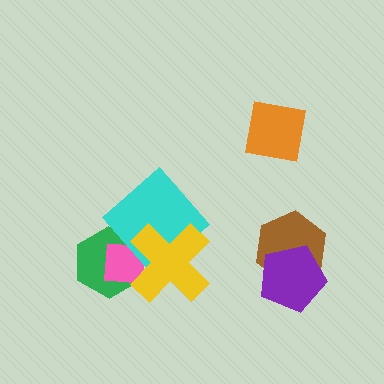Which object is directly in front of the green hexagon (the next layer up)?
The pink square is directly in front of the green hexagon.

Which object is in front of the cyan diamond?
The yellow cross is in front of the cyan diamond.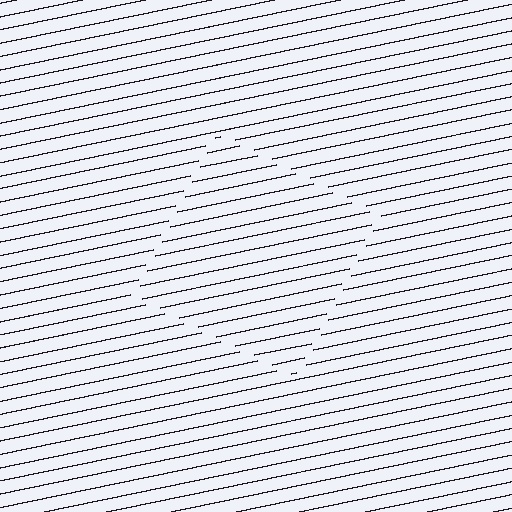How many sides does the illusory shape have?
4 sides — the line-ends trace a square.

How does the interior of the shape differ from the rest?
The interior of the shape contains the same grating, shifted by half a period — the contour is defined by the phase discontinuity where line-ends from the inner and outer gratings abut.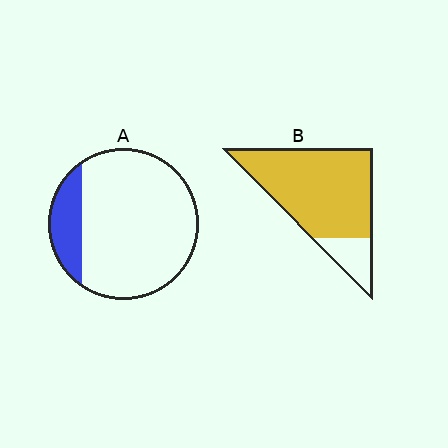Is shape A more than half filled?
No.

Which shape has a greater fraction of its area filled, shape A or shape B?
Shape B.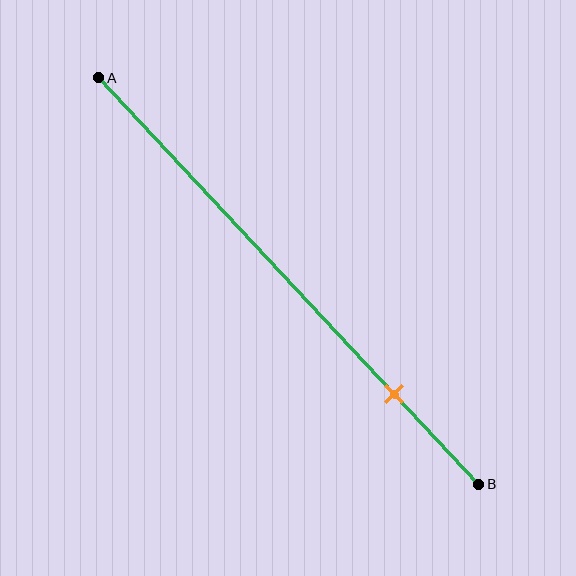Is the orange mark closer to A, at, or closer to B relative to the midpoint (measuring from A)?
The orange mark is closer to point B than the midpoint of segment AB.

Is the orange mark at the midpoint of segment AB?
No, the mark is at about 80% from A, not at the 50% midpoint.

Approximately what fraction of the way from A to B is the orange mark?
The orange mark is approximately 80% of the way from A to B.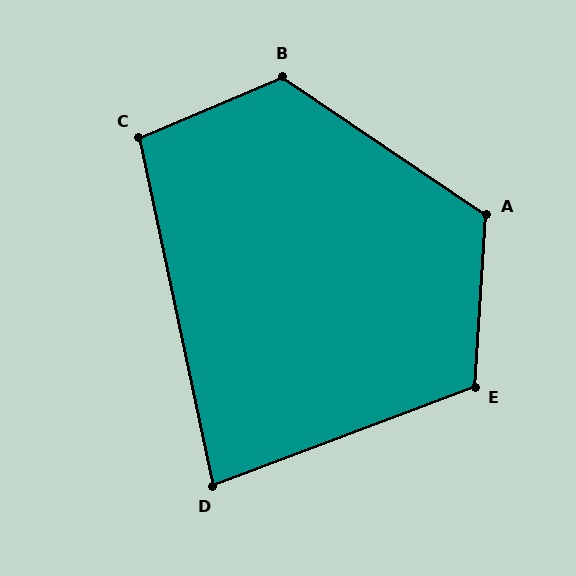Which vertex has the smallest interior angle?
D, at approximately 82 degrees.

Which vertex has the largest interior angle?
B, at approximately 123 degrees.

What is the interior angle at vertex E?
Approximately 114 degrees (obtuse).